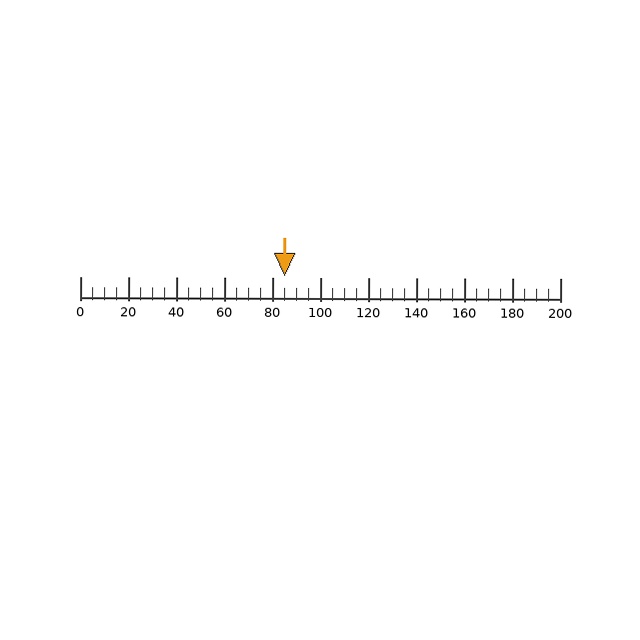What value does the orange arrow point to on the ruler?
The orange arrow points to approximately 85.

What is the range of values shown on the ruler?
The ruler shows values from 0 to 200.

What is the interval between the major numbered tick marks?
The major tick marks are spaced 20 units apart.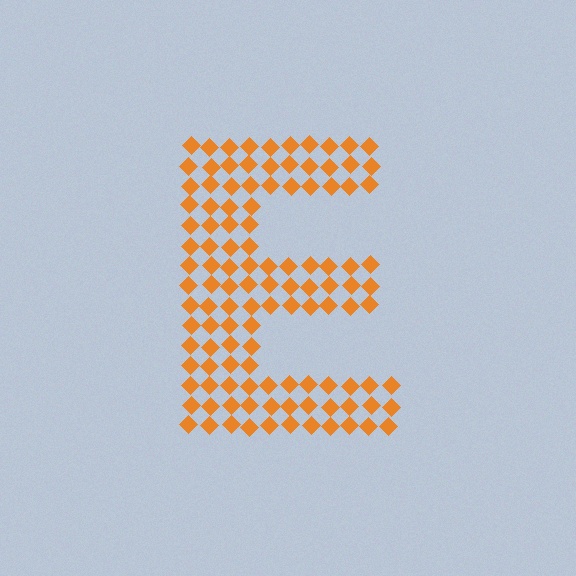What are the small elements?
The small elements are diamonds.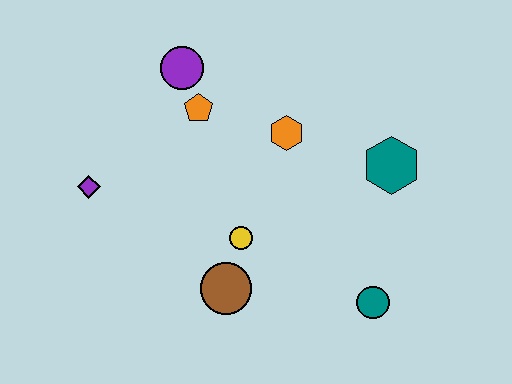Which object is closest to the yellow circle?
The brown circle is closest to the yellow circle.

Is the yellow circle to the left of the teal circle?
Yes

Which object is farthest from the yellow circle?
The purple circle is farthest from the yellow circle.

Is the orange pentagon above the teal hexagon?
Yes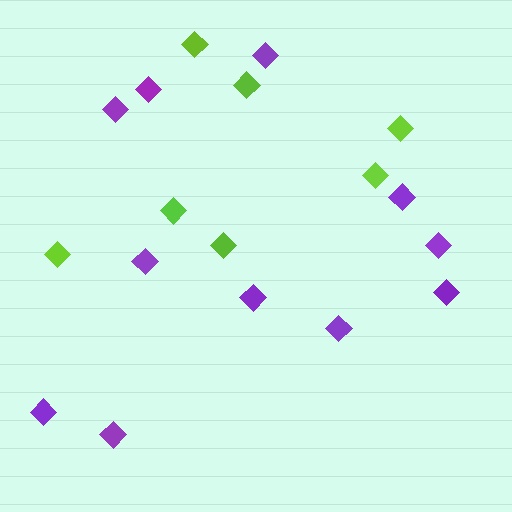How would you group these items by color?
There are 2 groups: one group of lime diamonds (7) and one group of purple diamonds (11).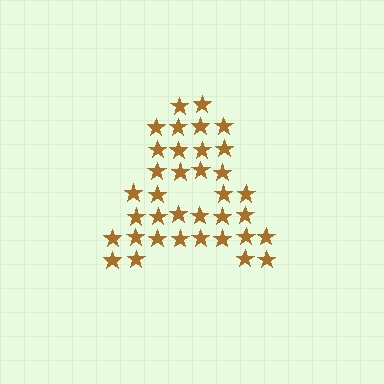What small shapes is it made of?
It is made of small stars.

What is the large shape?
The large shape is the letter A.